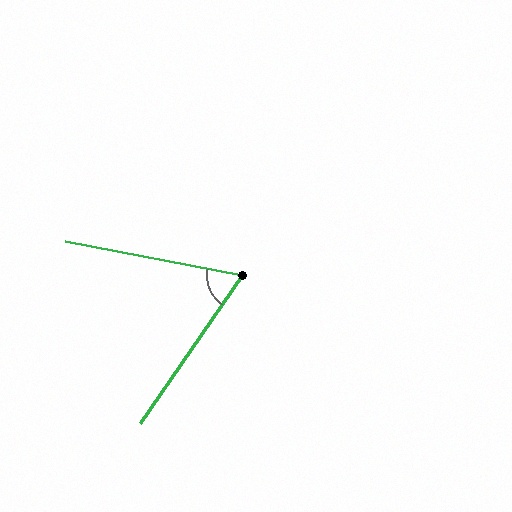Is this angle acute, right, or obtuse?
It is acute.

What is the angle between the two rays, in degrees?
Approximately 66 degrees.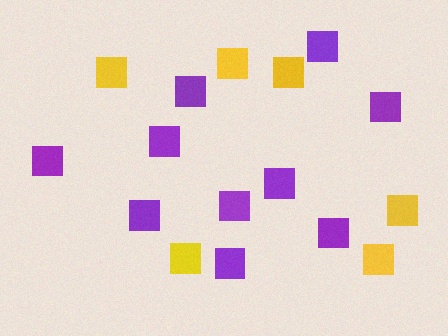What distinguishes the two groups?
There are 2 groups: one group of purple squares (10) and one group of yellow squares (6).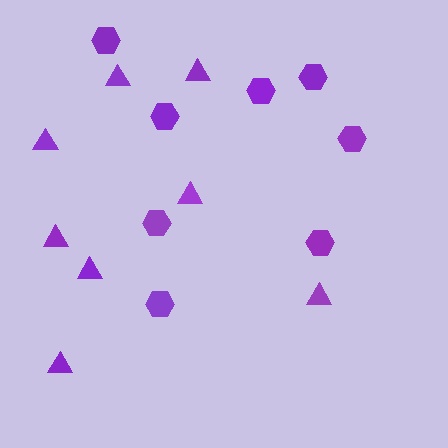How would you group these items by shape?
There are 2 groups: one group of triangles (8) and one group of hexagons (8).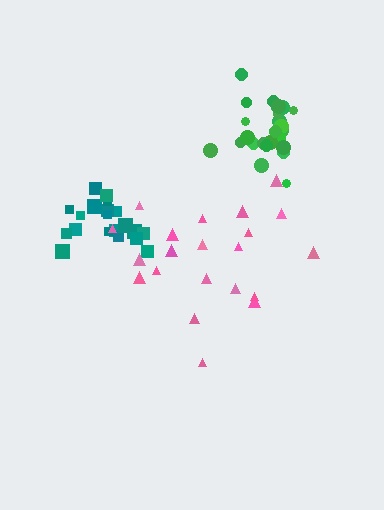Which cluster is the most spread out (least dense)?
Pink.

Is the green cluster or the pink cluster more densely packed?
Green.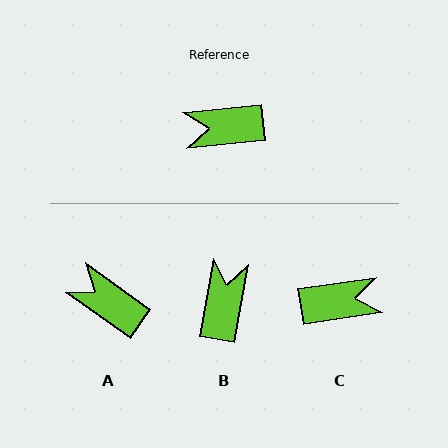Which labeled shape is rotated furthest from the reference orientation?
C, about 177 degrees away.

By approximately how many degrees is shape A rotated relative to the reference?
Approximately 41 degrees clockwise.